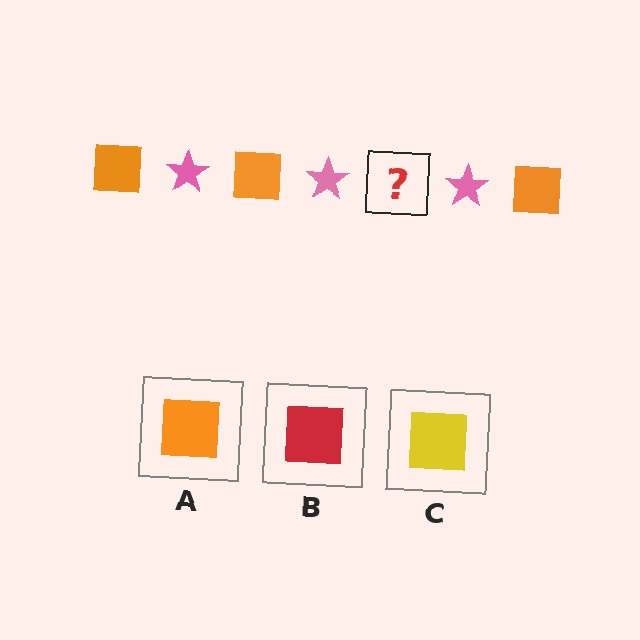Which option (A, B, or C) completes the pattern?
A.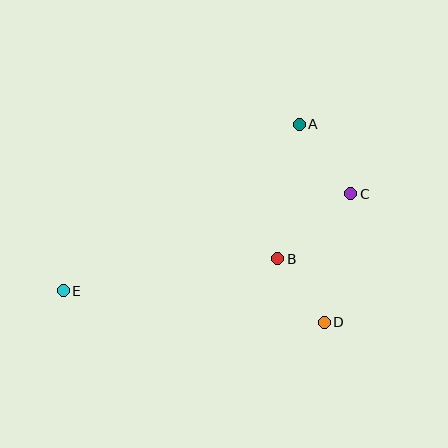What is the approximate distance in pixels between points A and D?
The distance between A and D is approximately 200 pixels.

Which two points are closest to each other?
Points B and D are closest to each other.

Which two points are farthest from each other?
Points C and E are farthest from each other.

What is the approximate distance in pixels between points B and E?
The distance between B and E is approximately 217 pixels.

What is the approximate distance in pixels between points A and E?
The distance between A and E is approximately 289 pixels.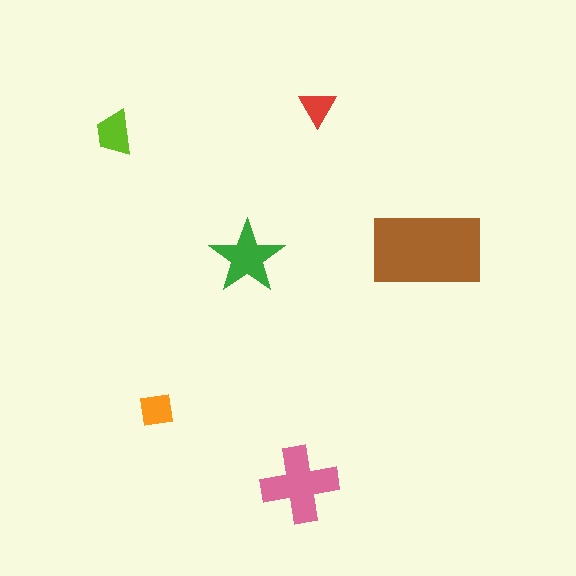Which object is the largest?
The brown rectangle.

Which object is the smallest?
The red triangle.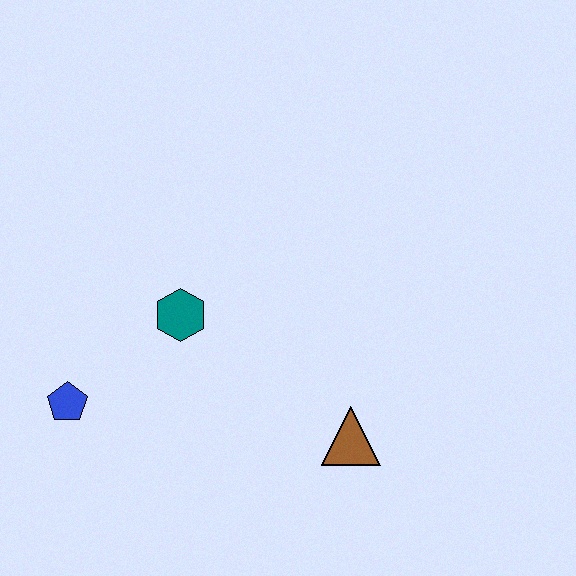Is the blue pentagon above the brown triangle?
Yes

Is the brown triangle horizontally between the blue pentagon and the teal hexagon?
No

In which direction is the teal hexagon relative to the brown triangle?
The teal hexagon is to the left of the brown triangle.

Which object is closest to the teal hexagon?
The blue pentagon is closest to the teal hexagon.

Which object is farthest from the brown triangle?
The blue pentagon is farthest from the brown triangle.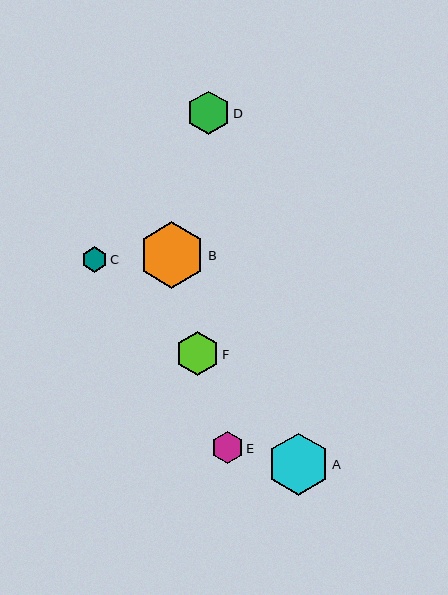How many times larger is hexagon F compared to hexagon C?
Hexagon F is approximately 1.7 times the size of hexagon C.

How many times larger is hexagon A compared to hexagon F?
Hexagon A is approximately 1.4 times the size of hexagon F.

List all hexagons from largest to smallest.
From largest to smallest: B, A, F, D, E, C.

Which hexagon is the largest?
Hexagon B is the largest with a size of approximately 66 pixels.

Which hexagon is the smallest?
Hexagon C is the smallest with a size of approximately 25 pixels.